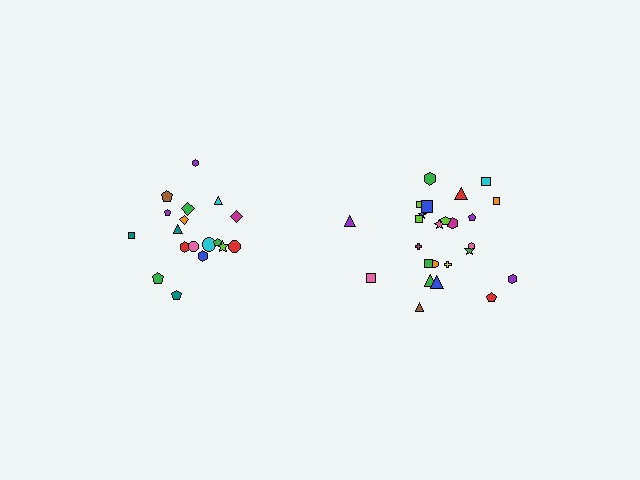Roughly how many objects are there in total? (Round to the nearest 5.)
Roughly 45 objects in total.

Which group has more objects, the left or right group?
The right group.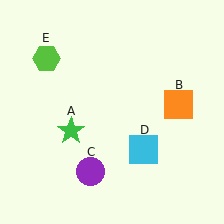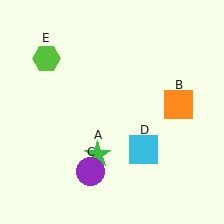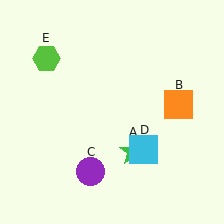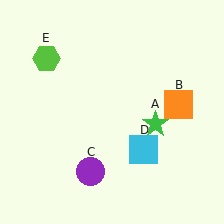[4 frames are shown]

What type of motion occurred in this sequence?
The green star (object A) rotated counterclockwise around the center of the scene.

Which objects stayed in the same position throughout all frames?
Orange square (object B) and purple circle (object C) and cyan square (object D) and lime hexagon (object E) remained stationary.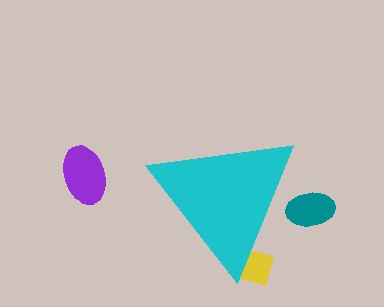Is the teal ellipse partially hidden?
Yes, the teal ellipse is partially hidden behind the cyan triangle.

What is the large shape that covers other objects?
A cyan triangle.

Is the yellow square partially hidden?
Yes, the yellow square is partially hidden behind the cyan triangle.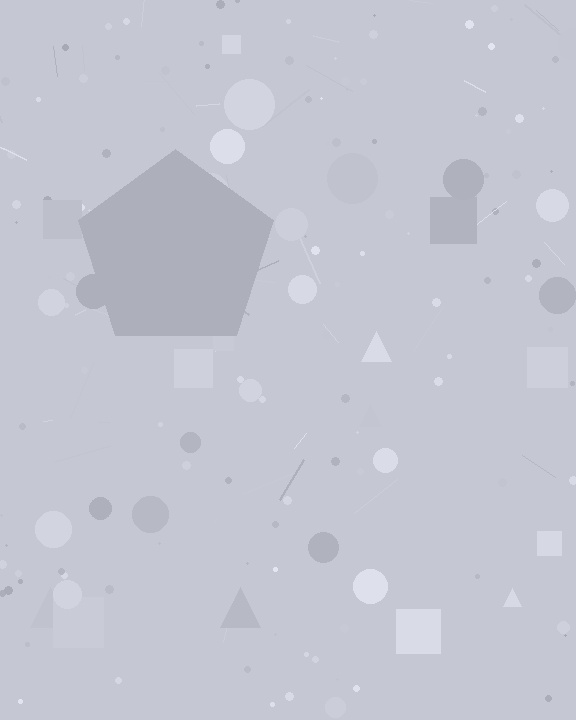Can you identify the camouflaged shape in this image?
The camouflaged shape is a pentagon.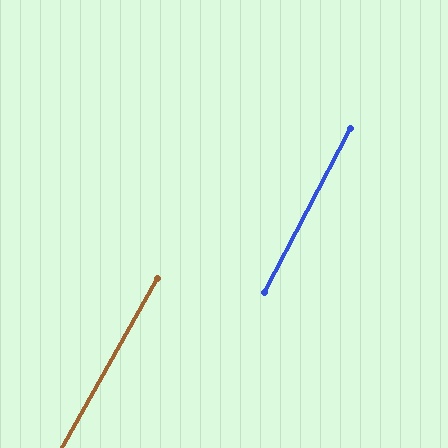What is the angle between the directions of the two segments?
Approximately 2 degrees.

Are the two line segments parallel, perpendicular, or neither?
Parallel — their directions differ by only 1.6°.